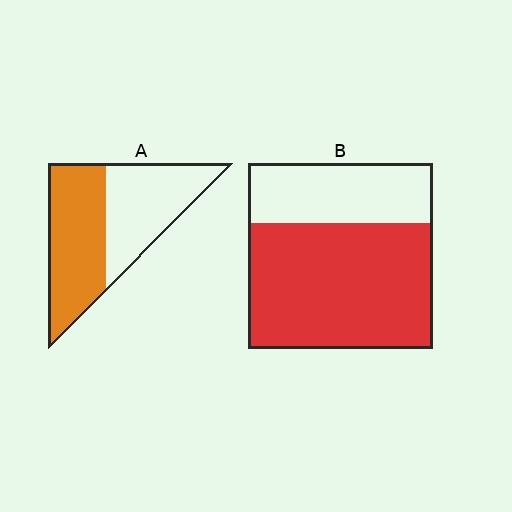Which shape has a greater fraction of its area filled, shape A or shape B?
Shape B.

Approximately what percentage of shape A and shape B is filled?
A is approximately 55% and B is approximately 70%.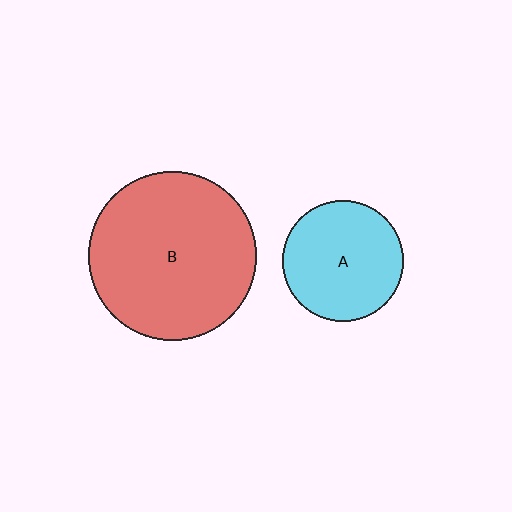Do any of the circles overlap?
No, none of the circles overlap.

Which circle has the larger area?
Circle B (red).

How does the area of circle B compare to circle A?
Approximately 1.9 times.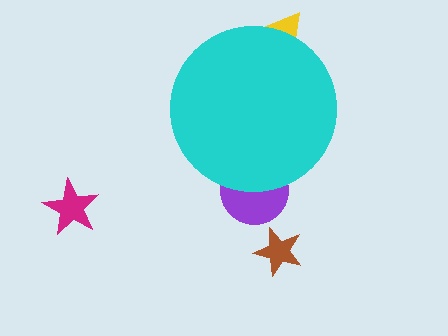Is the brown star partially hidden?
No, the brown star is fully visible.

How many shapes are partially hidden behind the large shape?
2 shapes are partially hidden.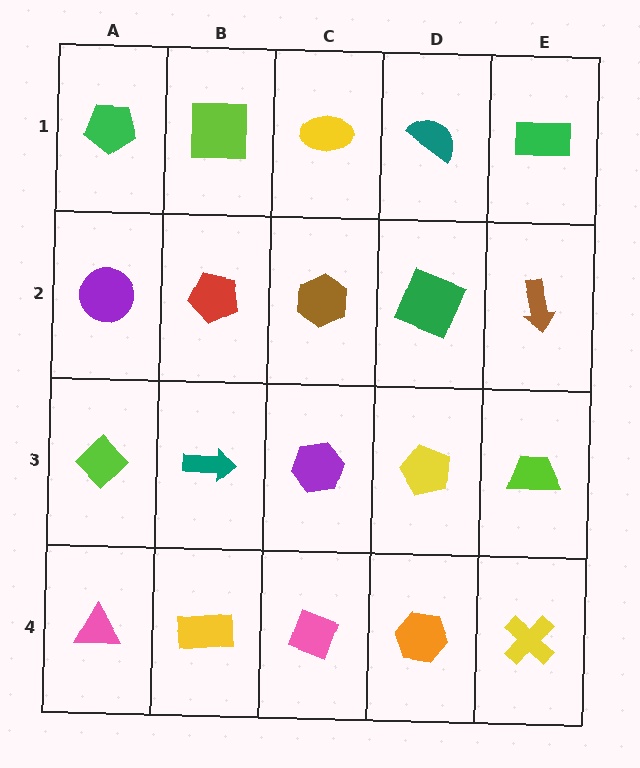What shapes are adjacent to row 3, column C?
A brown hexagon (row 2, column C), a pink diamond (row 4, column C), a teal arrow (row 3, column B), a yellow pentagon (row 3, column D).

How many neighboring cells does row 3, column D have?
4.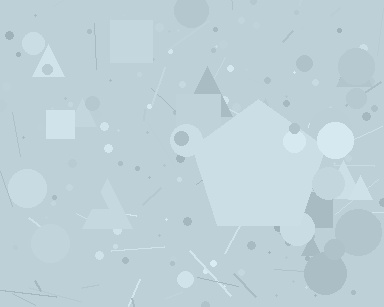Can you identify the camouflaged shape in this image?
The camouflaged shape is a pentagon.